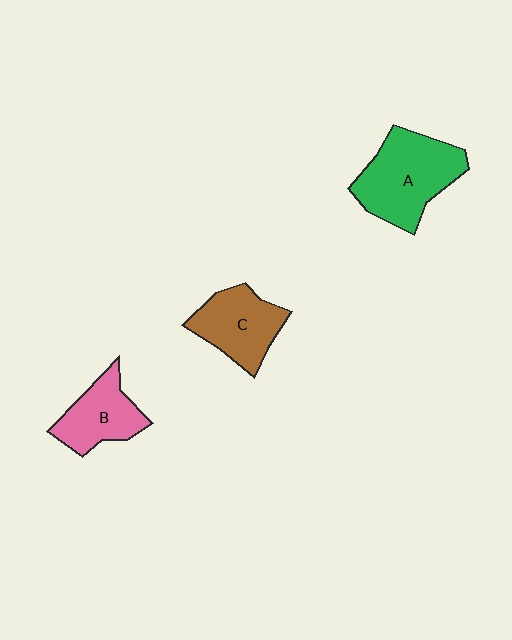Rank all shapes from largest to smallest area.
From largest to smallest: A (green), C (brown), B (pink).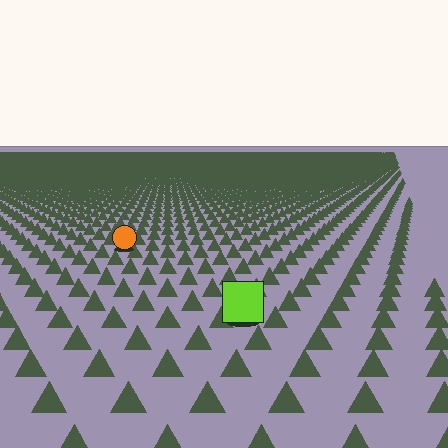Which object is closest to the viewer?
The lime square is closest. The texture marks near it are larger and more spread out.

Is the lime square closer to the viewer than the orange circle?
Yes. The lime square is closer — you can tell from the texture gradient: the ground texture is coarser near it.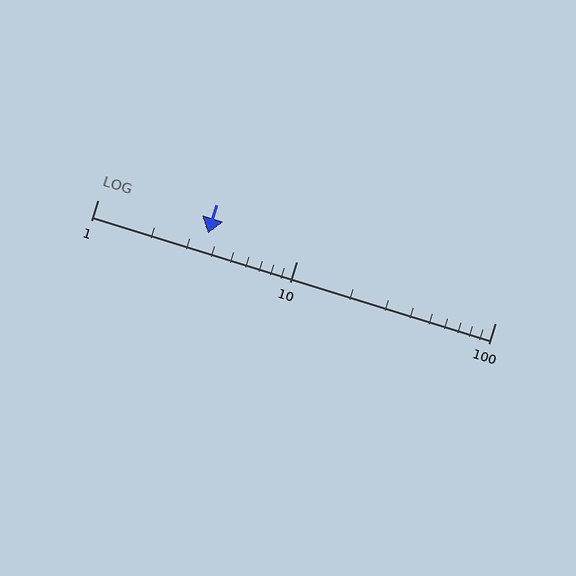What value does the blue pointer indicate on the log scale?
The pointer indicates approximately 3.6.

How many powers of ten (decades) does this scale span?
The scale spans 2 decades, from 1 to 100.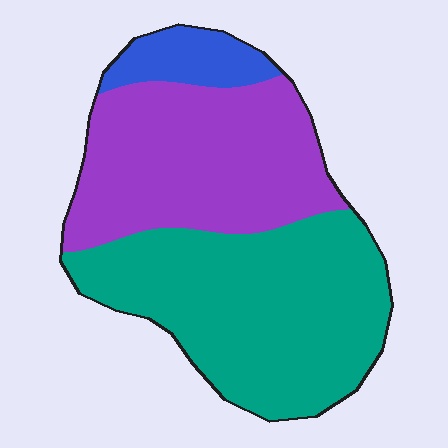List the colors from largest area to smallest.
From largest to smallest: teal, purple, blue.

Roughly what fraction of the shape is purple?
Purple takes up between a quarter and a half of the shape.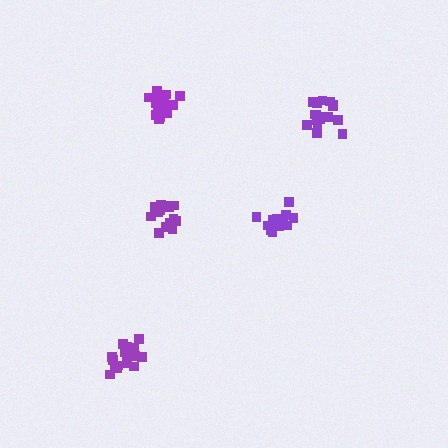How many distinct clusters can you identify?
There are 5 distinct clusters.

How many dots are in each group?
Group 1: 14 dots, Group 2: 19 dots, Group 3: 20 dots, Group 4: 15 dots, Group 5: 18 dots (86 total).